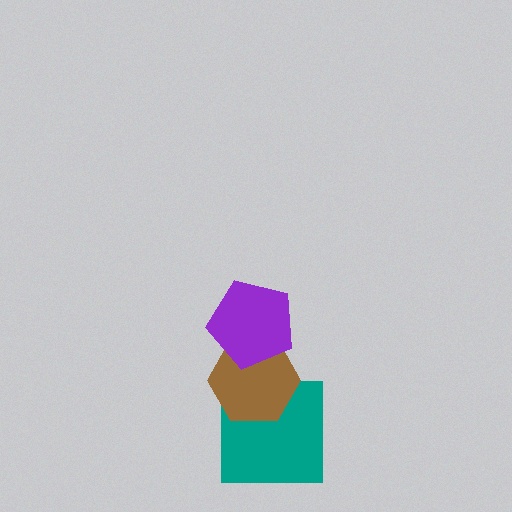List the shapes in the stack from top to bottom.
From top to bottom: the purple pentagon, the brown hexagon, the teal square.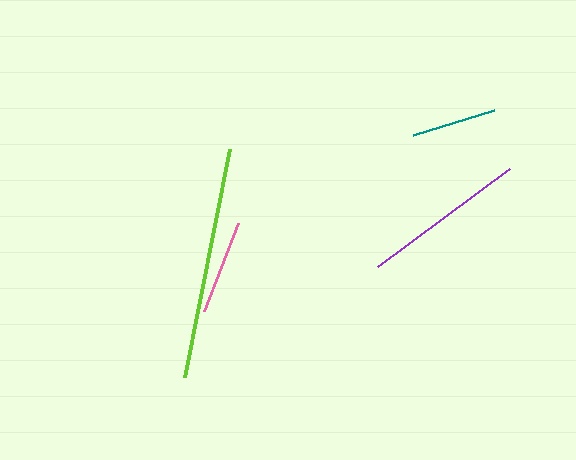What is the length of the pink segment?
The pink segment is approximately 95 pixels long.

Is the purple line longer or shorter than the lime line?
The lime line is longer than the purple line.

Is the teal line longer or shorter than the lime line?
The lime line is longer than the teal line.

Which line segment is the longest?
The lime line is the longest at approximately 233 pixels.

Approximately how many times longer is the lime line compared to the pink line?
The lime line is approximately 2.4 times the length of the pink line.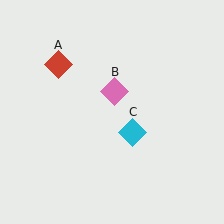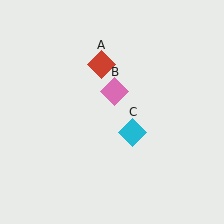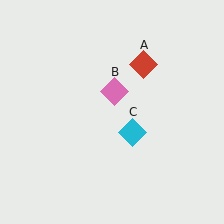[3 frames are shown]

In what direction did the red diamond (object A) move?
The red diamond (object A) moved right.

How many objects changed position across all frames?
1 object changed position: red diamond (object A).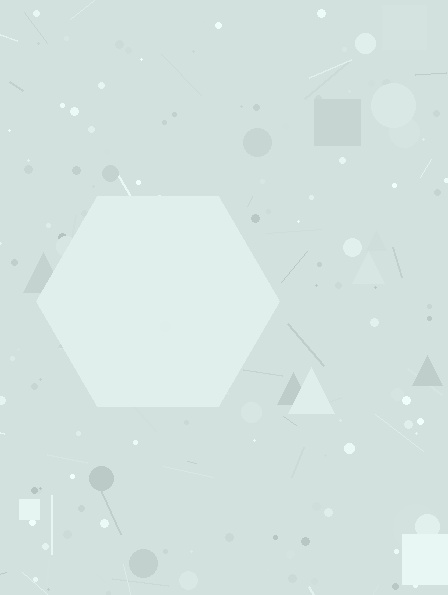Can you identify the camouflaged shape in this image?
The camouflaged shape is a hexagon.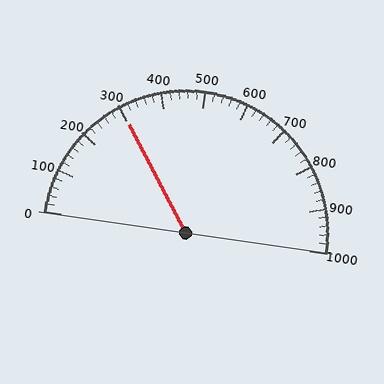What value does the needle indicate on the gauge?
The needle indicates approximately 300.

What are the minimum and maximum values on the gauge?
The gauge ranges from 0 to 1000.